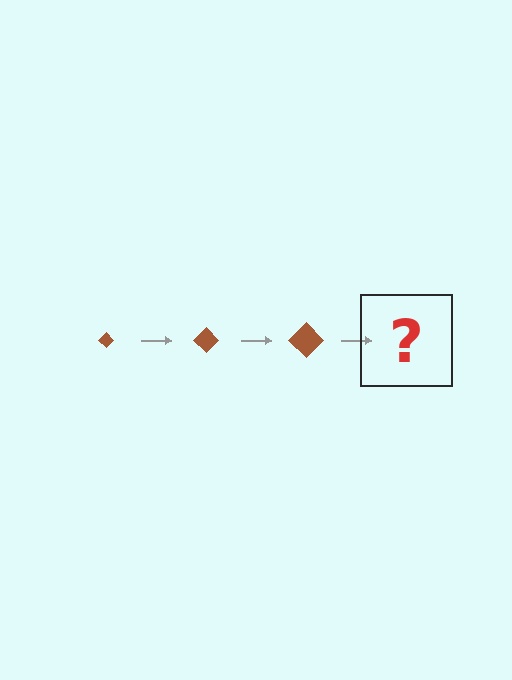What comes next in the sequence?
The next element should be a brown diamond, larger than the previous one.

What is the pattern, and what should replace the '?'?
The pattern is that the diamond gets progressively larger each step. The '?' should be a brown diamond, larger than the previous one.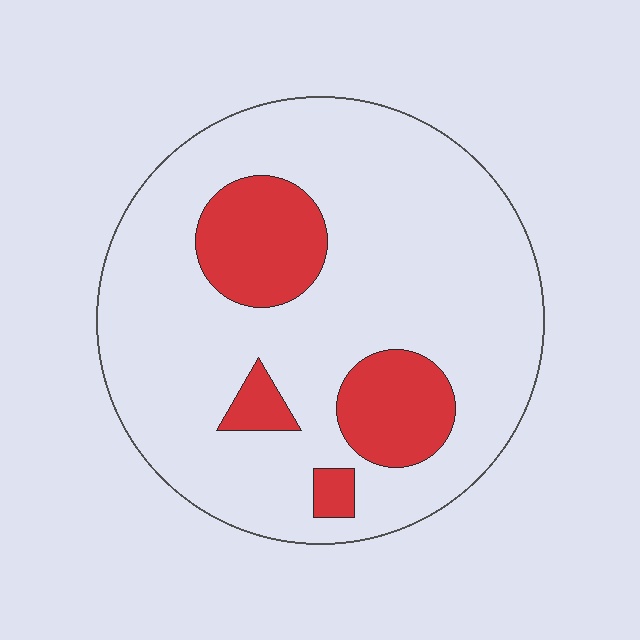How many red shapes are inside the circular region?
4.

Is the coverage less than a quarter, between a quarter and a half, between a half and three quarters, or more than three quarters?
Less than a quarter.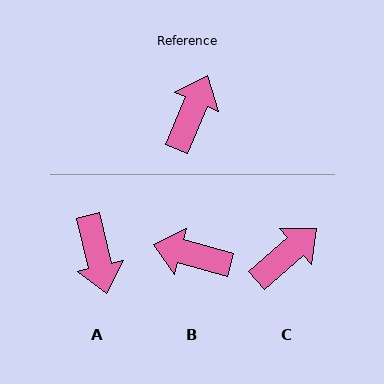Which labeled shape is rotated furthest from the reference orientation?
A, about 143 degrees away.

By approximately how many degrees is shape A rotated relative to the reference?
Approximately 143 degrees clockwise.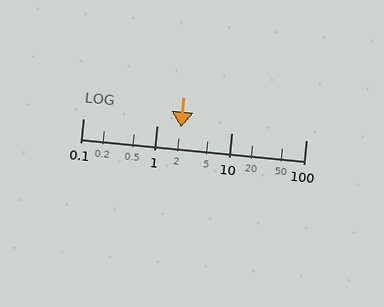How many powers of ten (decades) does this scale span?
The scale spans 3 decades, from 0.1 to 100.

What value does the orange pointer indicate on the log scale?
The pointer indicates approximately 2.1.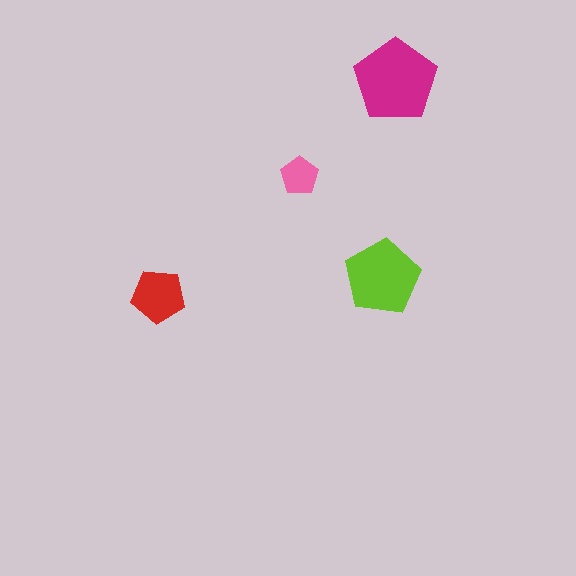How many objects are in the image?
There are 4 objects in the image.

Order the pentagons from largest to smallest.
the magenta one, the lime one, the red one, the pink one.